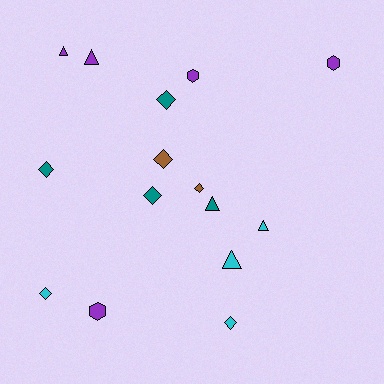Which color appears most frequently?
Purple, with 5 objects.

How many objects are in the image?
There are 15 objects.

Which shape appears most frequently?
Diamond, with 7 objects.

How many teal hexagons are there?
There are no teal hexagons.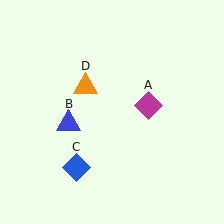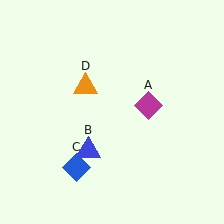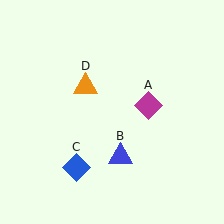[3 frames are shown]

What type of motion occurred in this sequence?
The blue triangle (object B) rotated counterclockwise around the center of the scene.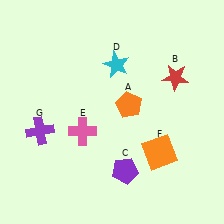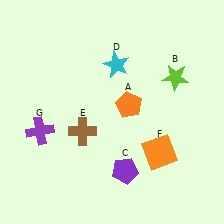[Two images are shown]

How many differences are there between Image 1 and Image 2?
There are 2 differences between the two images.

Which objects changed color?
B changed from red to lime. E changed from pink to brown.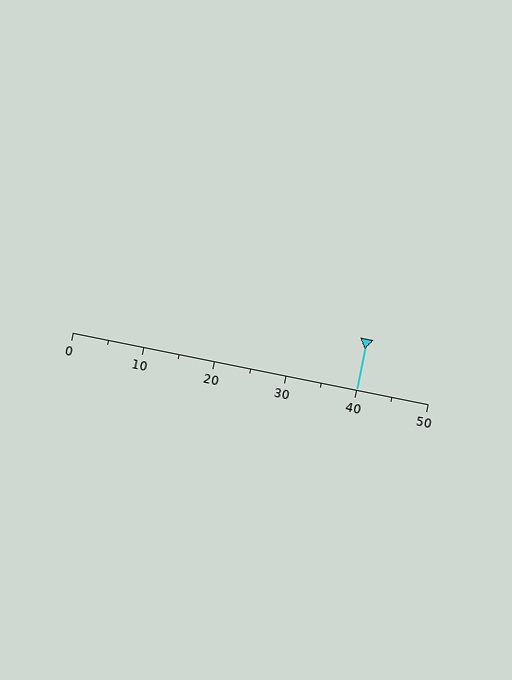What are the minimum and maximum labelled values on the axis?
The axis runs from 0 to 50.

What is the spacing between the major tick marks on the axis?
The major ticks are spaced 10 apart.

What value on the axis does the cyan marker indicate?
The marker indicates approximately 40.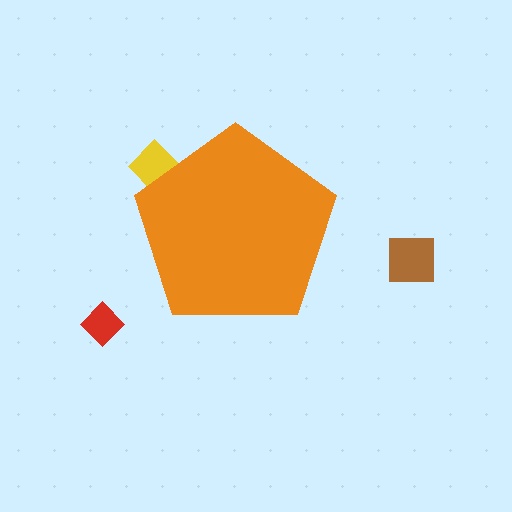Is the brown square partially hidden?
No, the brown square is fully visible.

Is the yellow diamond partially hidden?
Yes, the yellow diamond is partially hidden behind the orange pentagon.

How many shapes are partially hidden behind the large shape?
1 shape is partially hidden.